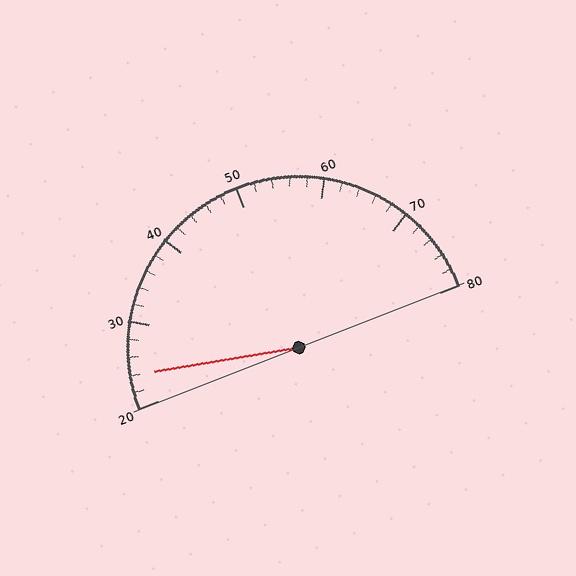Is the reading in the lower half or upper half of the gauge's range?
The reading is in the lower half of the range (20 to 80).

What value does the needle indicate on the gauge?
The needle indicates approximately 24.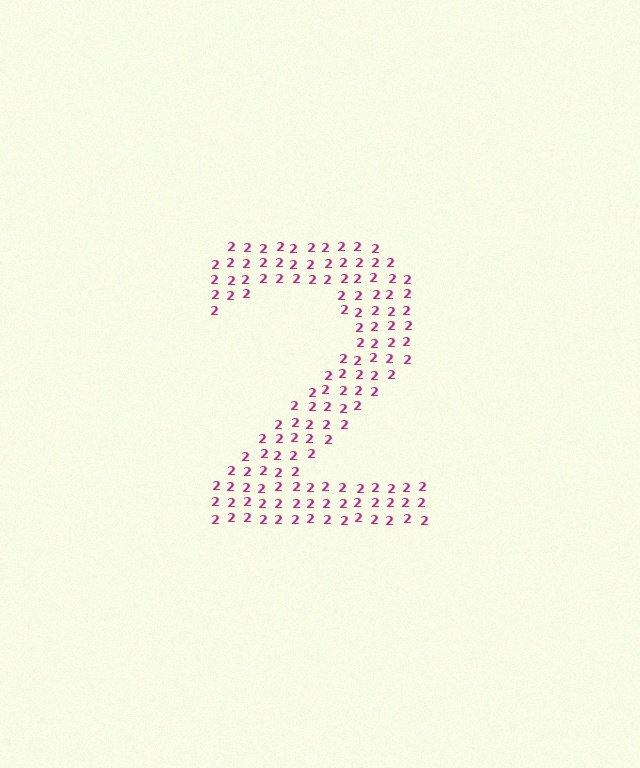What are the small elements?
The small elements are digit 2's.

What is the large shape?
The large shape is the digit 2.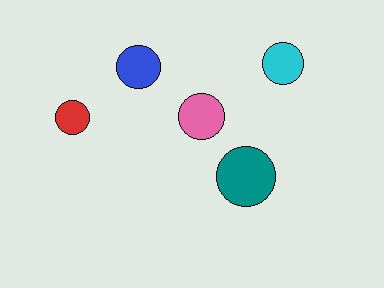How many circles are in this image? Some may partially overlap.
There are 5 circles.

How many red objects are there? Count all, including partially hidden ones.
There is 1 red object.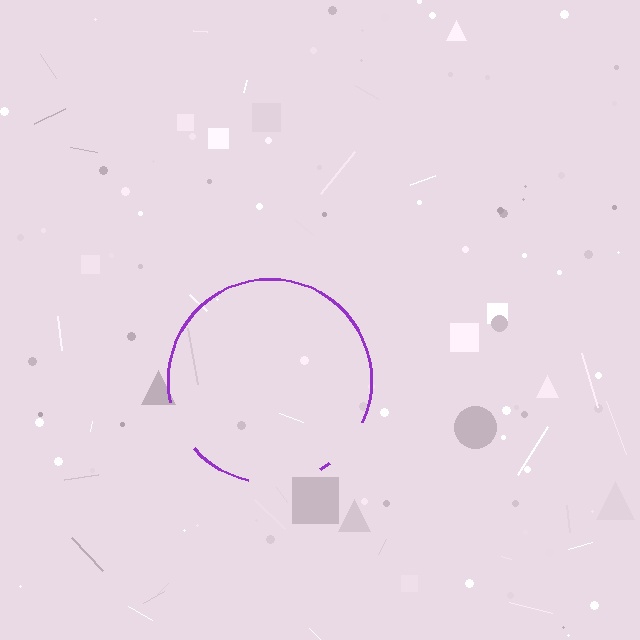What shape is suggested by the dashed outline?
The dashed outline suggests a circle.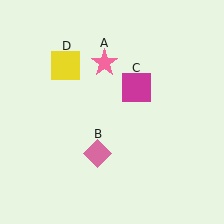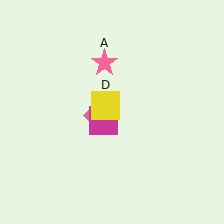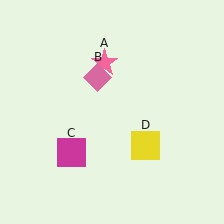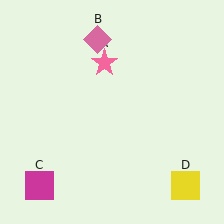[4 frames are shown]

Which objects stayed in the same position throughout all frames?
Pink star (object A) remained stationary.